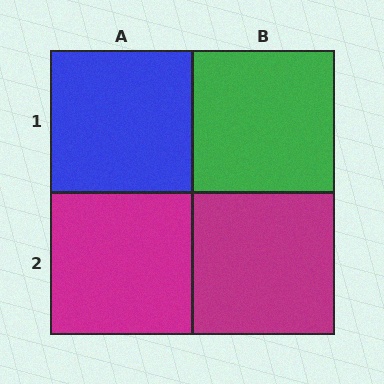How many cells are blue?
1 cell is blue.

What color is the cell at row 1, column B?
Green.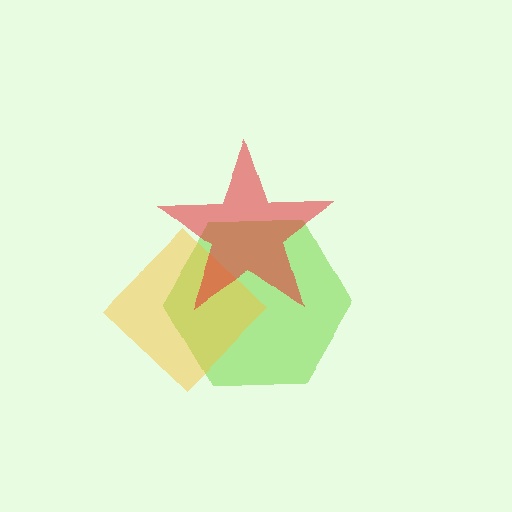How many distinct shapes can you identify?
There are 3 distinct shapes: a lime hexagon, a yellow diamond, a red star.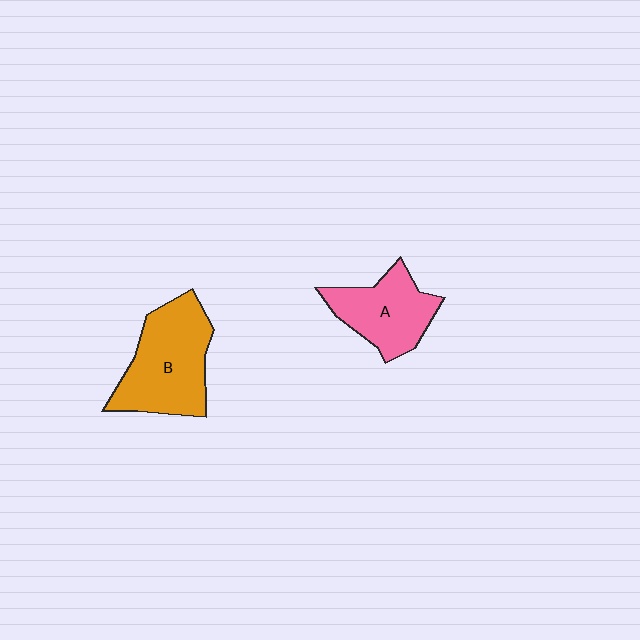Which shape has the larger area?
Shape B (orange).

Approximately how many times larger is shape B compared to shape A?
Approximately 1.4 times.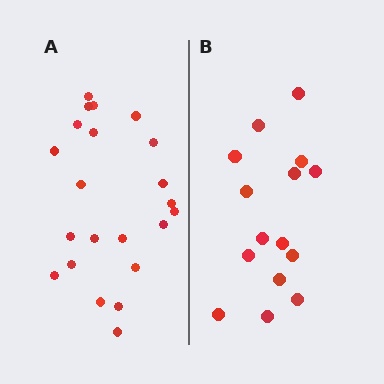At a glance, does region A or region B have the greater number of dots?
Region A (the left region) has more dots.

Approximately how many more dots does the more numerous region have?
Region A has roughly 8 or so more dots than region B.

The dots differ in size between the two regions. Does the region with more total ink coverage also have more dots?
No. Region B has more total ink coverage because its dots are larger, but region A actually contains more individual dots. Total area can be misleading — the number of items is what matters here.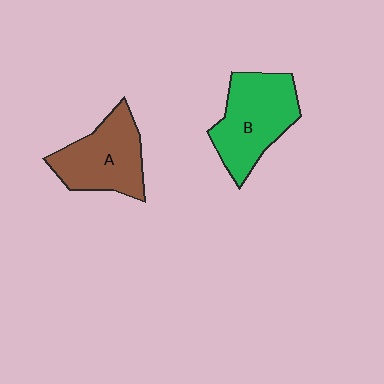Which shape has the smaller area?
Shape A (brown).